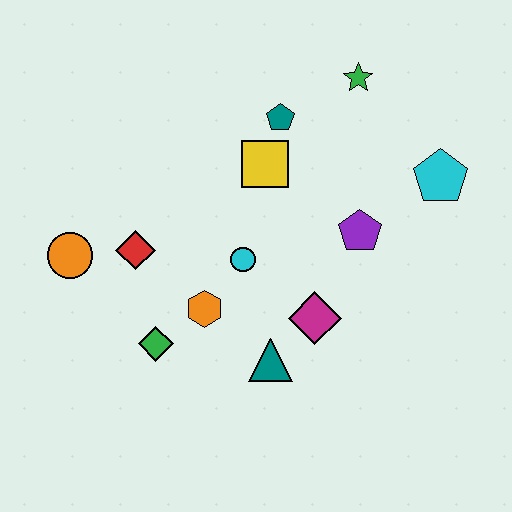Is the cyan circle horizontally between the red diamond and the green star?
Yes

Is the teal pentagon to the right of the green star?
No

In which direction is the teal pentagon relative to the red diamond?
The teal pentagon is to the right of the red diamond.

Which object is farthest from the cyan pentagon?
The orange circle is farthest from the cyan pentagon.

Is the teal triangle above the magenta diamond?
No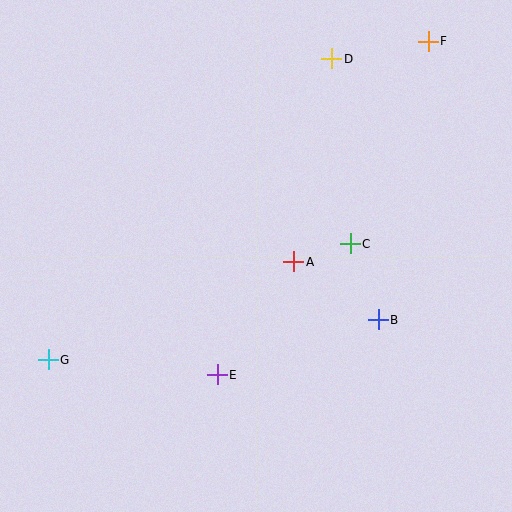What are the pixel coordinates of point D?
Point D is at (332, 59).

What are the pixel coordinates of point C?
Point C is at (350, 244).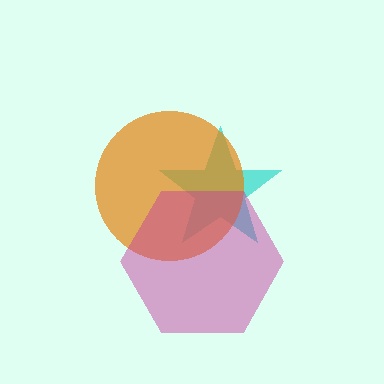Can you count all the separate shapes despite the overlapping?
Yes, there are 3 separate shapes.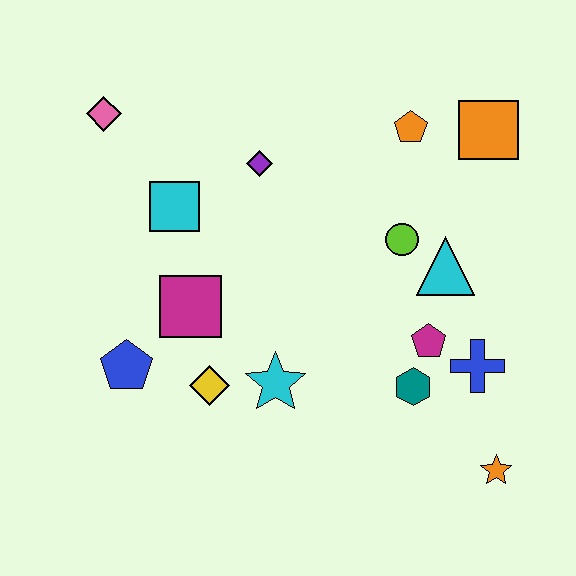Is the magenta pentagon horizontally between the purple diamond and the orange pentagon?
No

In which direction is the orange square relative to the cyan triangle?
The orange square is above the cyan triangle.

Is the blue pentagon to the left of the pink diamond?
No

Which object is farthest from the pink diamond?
The orange star is farthest from the pink diamond.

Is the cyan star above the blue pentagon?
No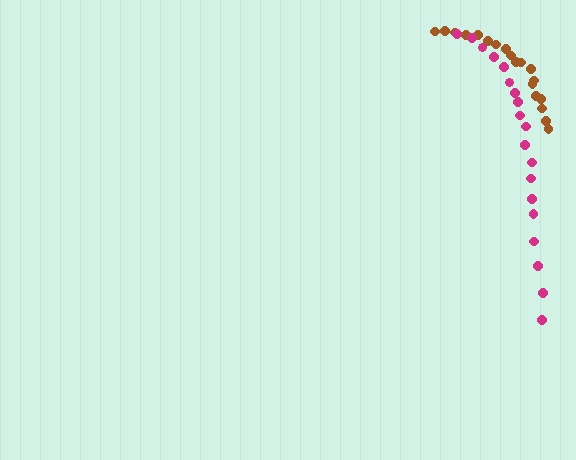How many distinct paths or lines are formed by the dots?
There are 2 distinct paths.